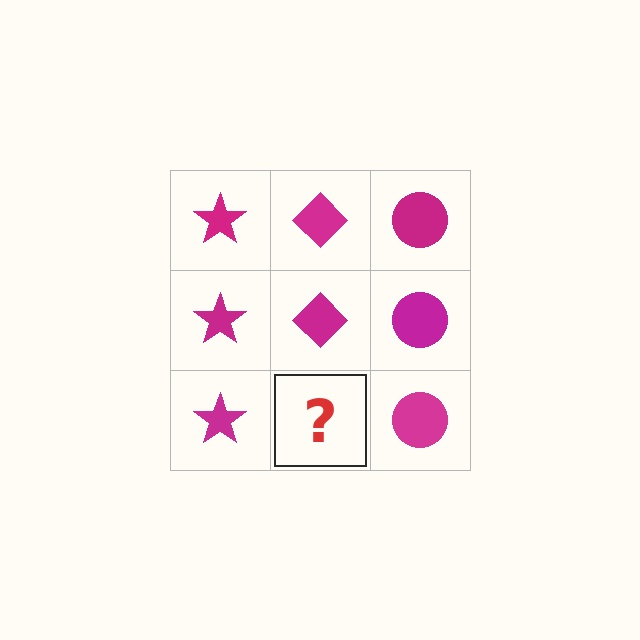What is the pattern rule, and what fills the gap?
The rule is that each column has a consistent shape. The gap should be filled with a magenta diamond.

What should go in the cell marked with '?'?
The missing cell should contain a magenta diamond.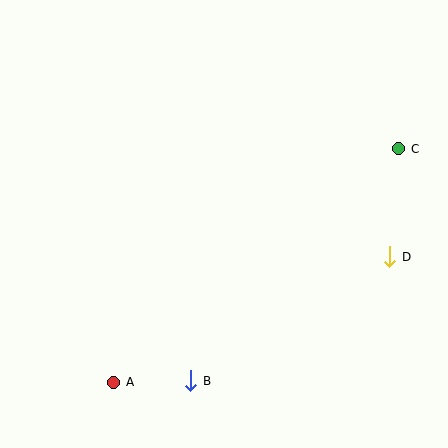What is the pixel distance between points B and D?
The distance between B and D is 234 pixels.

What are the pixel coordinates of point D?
Point D is at (390, 257).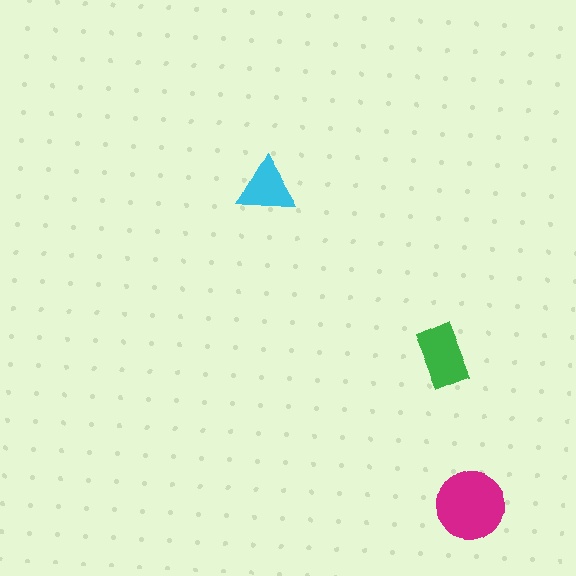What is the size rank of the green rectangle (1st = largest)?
2nd.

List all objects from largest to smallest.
The magenta circle, the green rectangle, the cyan triangle.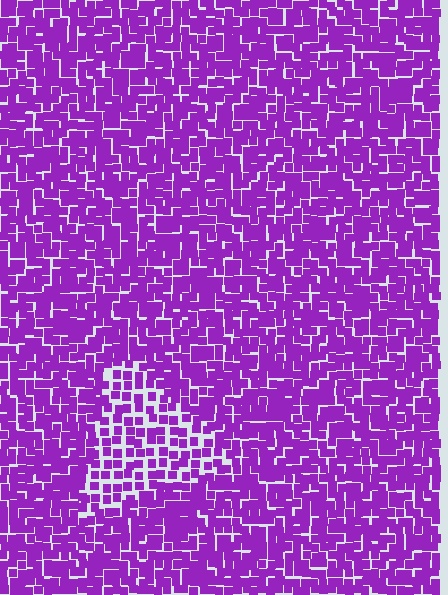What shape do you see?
I see a triangle.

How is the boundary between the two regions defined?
The boundary is defined by a change in element density (approximately 1.7x ratio). All elements are the same color, size, and shape.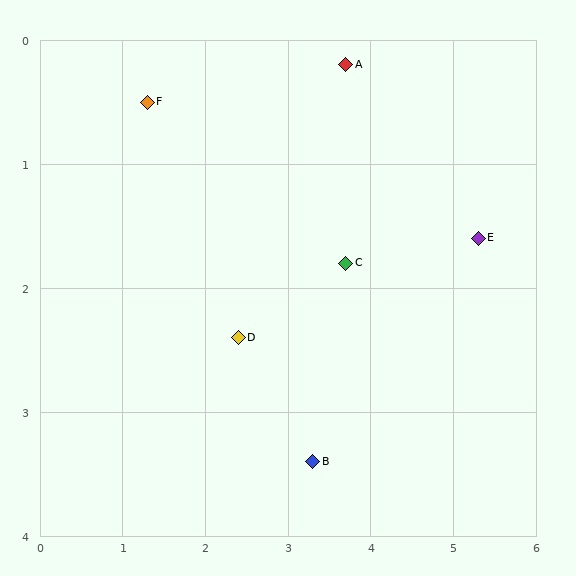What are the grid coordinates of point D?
Point D is at approximately (2.4, 2.4).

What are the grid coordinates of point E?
Point E is at approximately (5.3, 1.6).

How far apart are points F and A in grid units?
Points F and A are about 2.4 grid units apart.